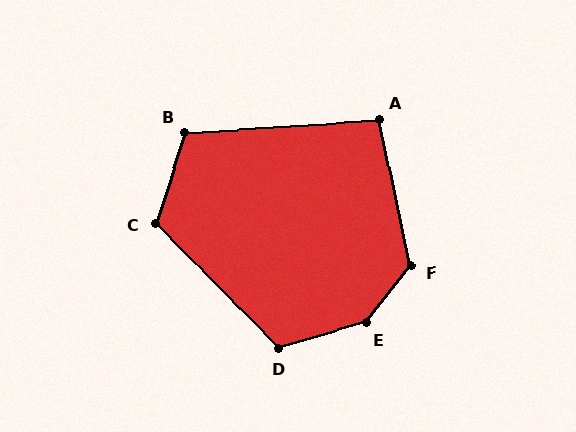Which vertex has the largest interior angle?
E, at approximately 144 degrees.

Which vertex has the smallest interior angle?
A, at approximately 99 degrees.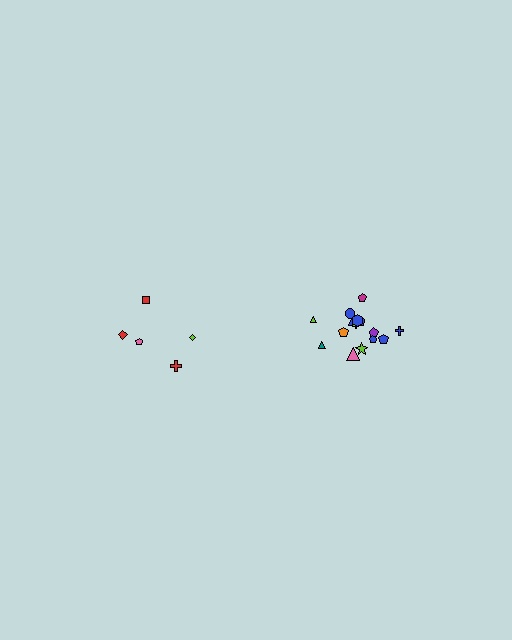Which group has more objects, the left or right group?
The right group.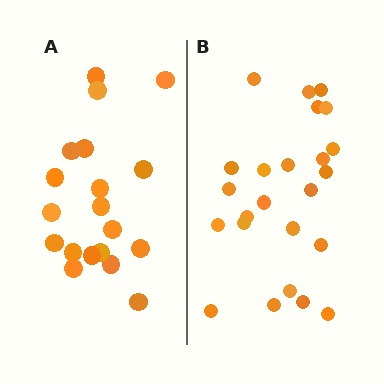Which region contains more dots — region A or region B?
Region B (the right region) has more dots.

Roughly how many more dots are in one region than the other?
Region B has about 5 more dots than region A.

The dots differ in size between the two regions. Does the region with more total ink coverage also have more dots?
No. Region A has more total ink coverage because its dots are larger, but region B actually contains more individual dots. Total area can be misleading — the number of items is what matters here.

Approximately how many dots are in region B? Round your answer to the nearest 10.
About 20 dots. (The exact count is 24, which rounds to 20.)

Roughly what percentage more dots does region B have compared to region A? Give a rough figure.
About 25% more.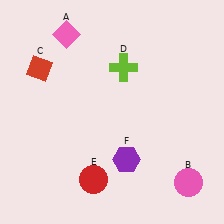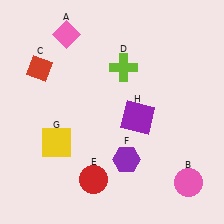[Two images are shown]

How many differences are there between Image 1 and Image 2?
There are 2 differences between the two images.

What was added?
A yellow square (G), a purple square (H) were added in Image 2.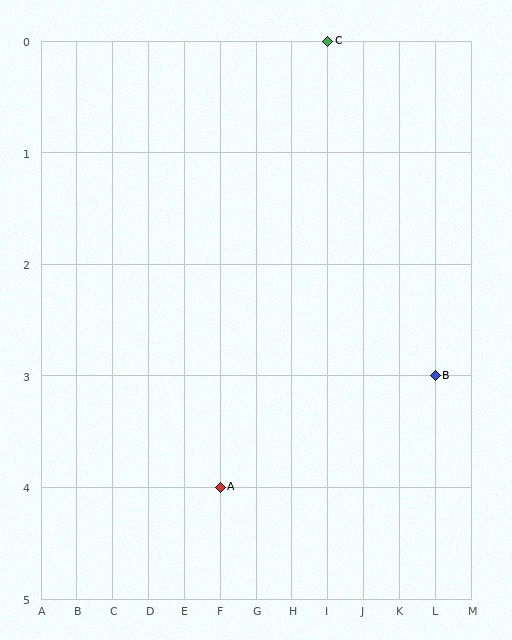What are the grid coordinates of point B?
Point B is at grid coordinates (L, 3).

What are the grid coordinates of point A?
Point A is at grid coordinates (F, 4).